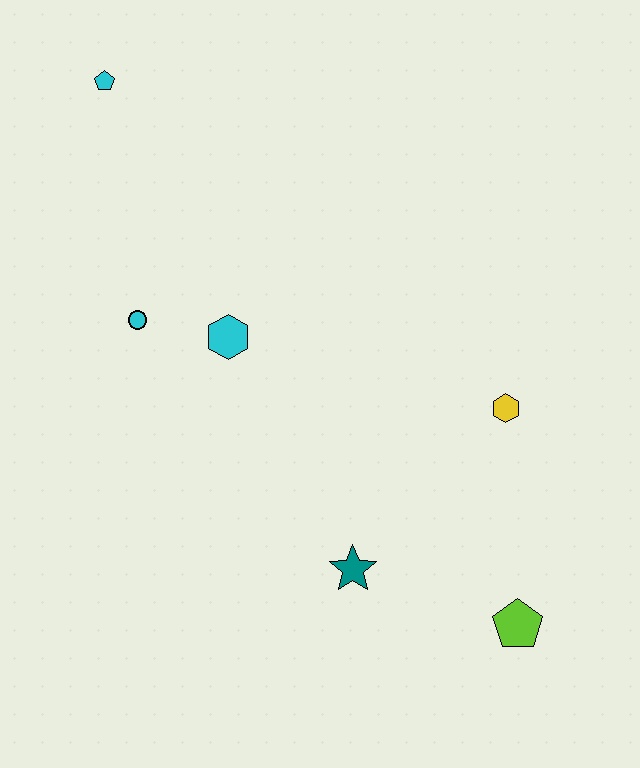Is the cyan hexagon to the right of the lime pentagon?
No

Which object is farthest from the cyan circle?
The lime pentagon is farthest from the cyan circle.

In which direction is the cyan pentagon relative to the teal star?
The cyan pentagon is above the teal star.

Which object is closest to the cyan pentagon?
The cyan circle is closest to the cyan pentagon.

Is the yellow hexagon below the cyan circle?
Yes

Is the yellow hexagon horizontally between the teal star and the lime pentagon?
Yes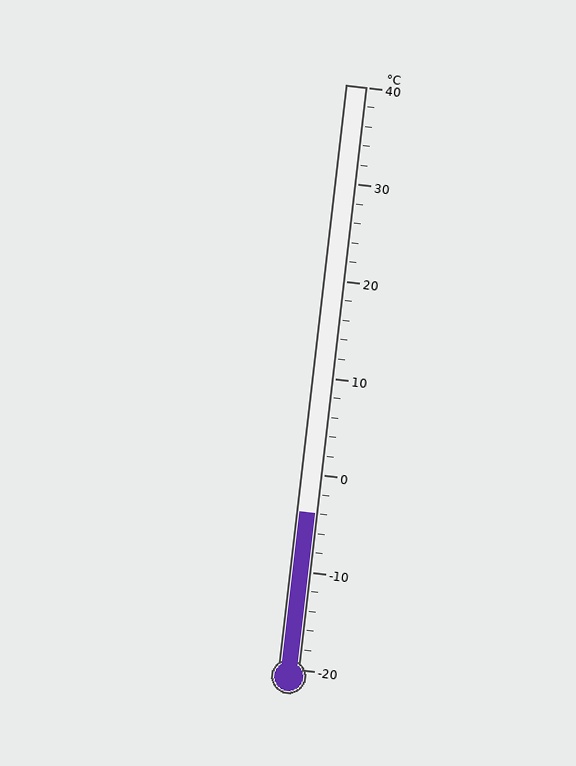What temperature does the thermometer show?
The thermometer shows approximately -4°C.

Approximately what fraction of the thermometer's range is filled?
The thermometer is filled to approximately 25% of its range.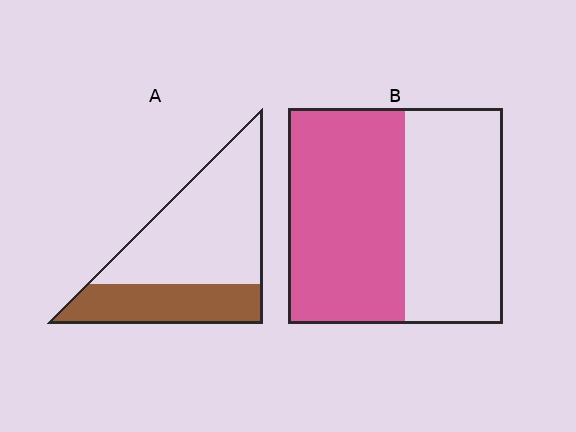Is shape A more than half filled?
No.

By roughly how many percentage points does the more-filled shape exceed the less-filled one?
By roughly 20 percentage points (B over A).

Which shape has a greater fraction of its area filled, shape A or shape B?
Shape B.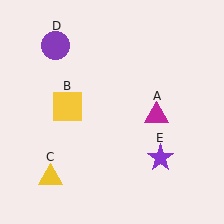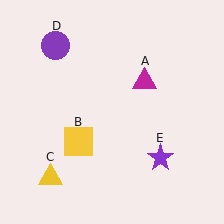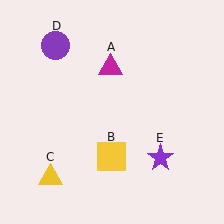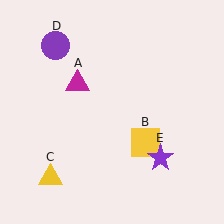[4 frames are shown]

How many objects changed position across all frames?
2 objects changed position: magenta triangle (object A), yellow square (object B).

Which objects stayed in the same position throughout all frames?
Yellow triangle (object C) and purple circle (object D) and purple star (object E) remained stationary.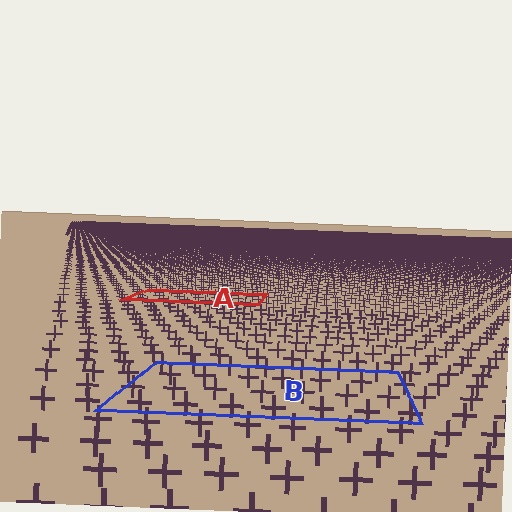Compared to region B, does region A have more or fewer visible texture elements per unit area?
Region A has more texture elements per unit area — they are packed more densely because it is farther away.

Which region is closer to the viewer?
Region B is closer. The texture elements there are larger and more spread out.